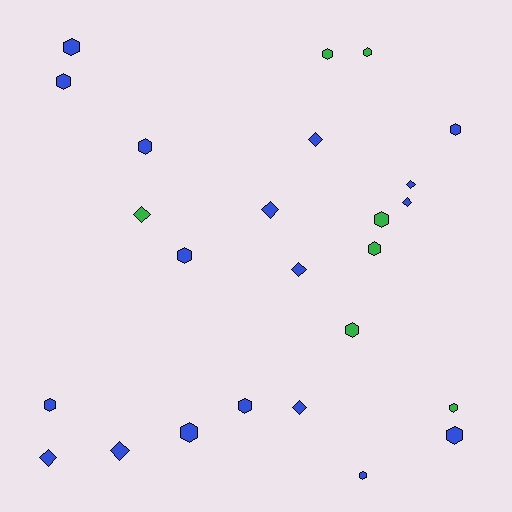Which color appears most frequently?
Blue, with 18 objects.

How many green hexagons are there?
There are 6 green hexagons.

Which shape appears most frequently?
Hexagon, with 16 objects.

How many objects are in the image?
There are 25 objects.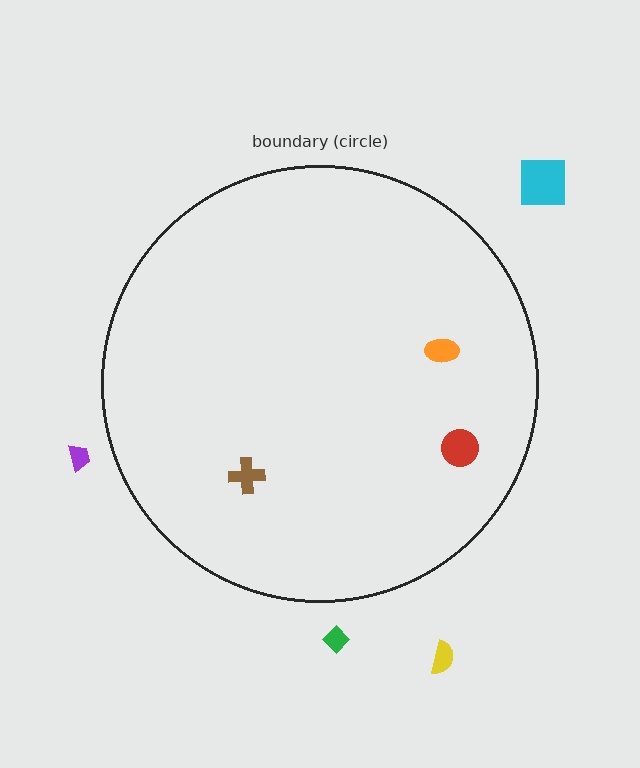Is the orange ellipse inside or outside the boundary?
Inside.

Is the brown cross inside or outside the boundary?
Inside.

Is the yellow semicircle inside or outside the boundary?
Outside.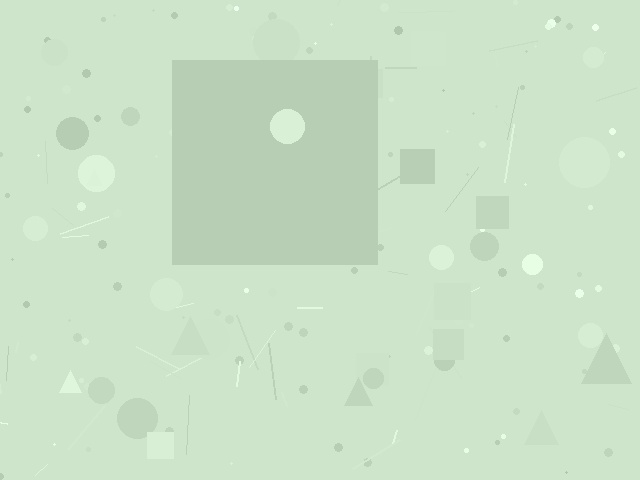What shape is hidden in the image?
A square is hidden in the image.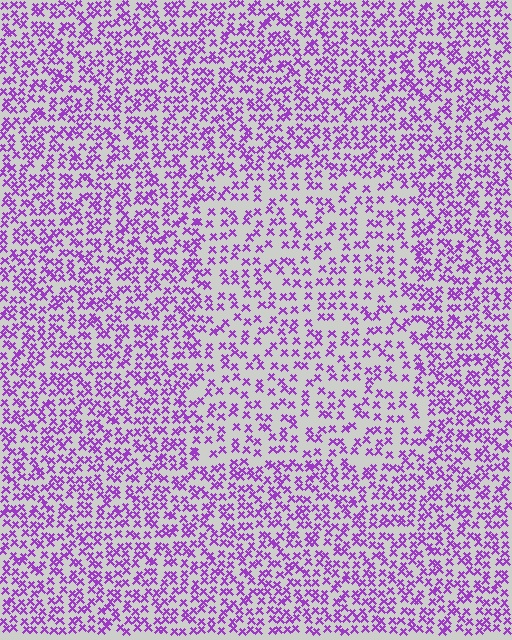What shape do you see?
I see a rectangle.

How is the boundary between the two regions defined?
The boundary is defined by a change in element density (approximately 1.6x ratio). All elements are the same color, size, and shape.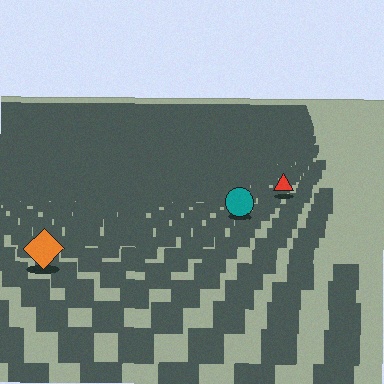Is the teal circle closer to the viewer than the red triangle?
Yes. The teal circle is closer — you can tell from the texture gradient: the ground texture is coarser near it.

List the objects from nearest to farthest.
From nearest to farthest: the orange diamond, the teal circle, the red triangle.